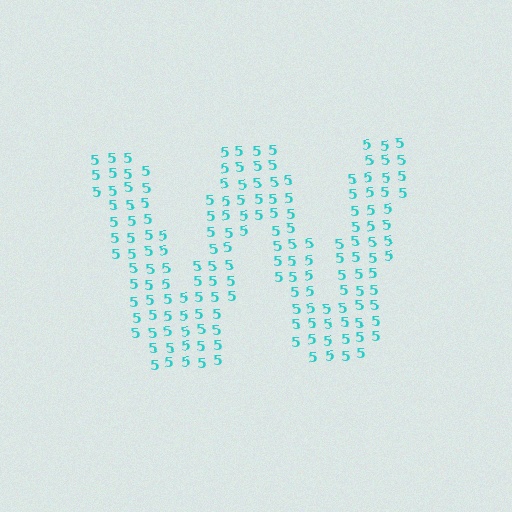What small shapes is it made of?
It is made of small digit 5's.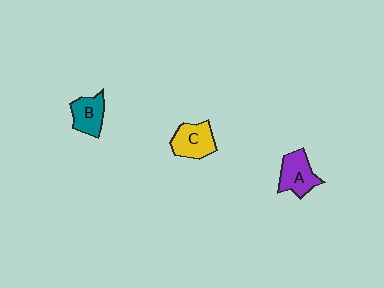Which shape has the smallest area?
Shape B (teal).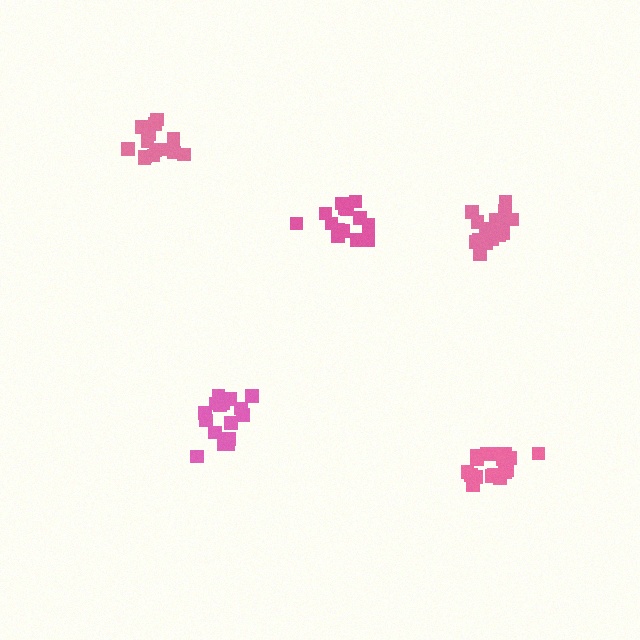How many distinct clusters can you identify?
There are 5 distinct clusters.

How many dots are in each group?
Group 1: 16 dots, Group 2: 15 dots, Group 3: 19 dots, Group 4: 17 dots, Group 5: 18 dots (85 total).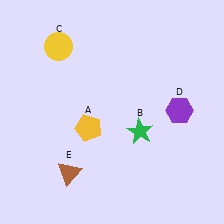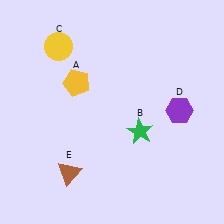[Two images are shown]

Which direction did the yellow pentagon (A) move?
The yellow pentagon (A) moved up.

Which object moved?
The yellow pentagon (A) moved up.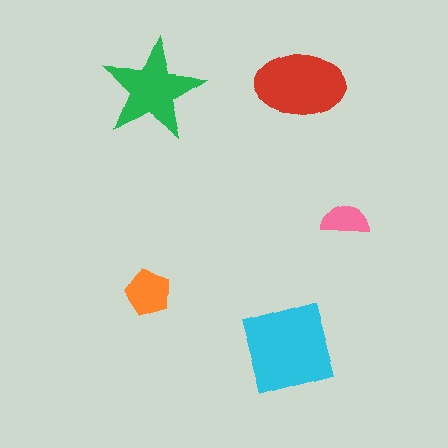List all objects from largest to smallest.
The cyan square, the red ellipse, the green star, the orange pentagon, the pink semicircle.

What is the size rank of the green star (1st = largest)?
3rd.